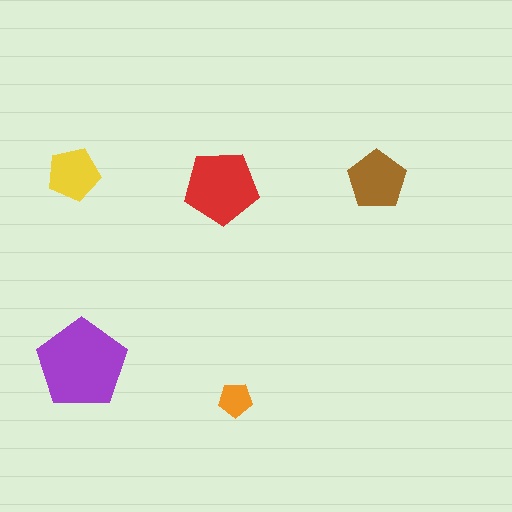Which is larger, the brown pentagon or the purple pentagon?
The purple one.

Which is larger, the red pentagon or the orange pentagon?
The red one.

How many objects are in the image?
There are 5 objects in the image.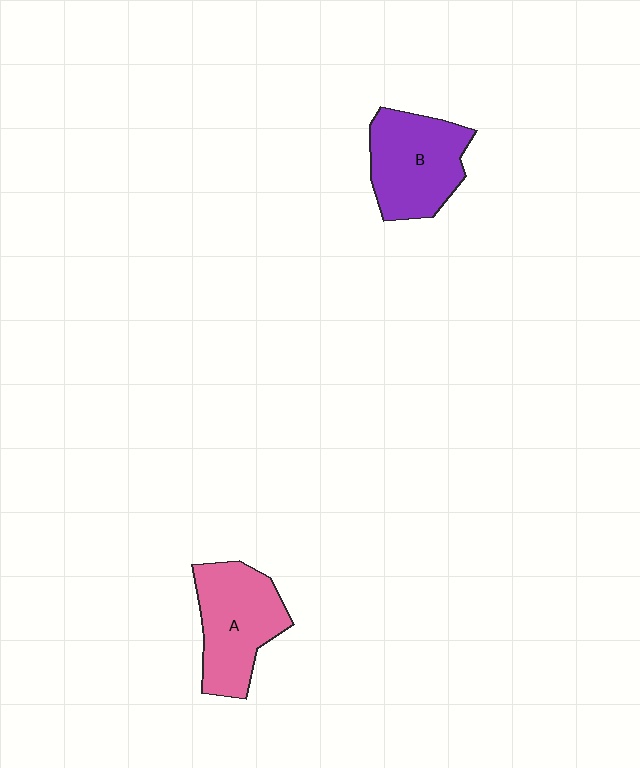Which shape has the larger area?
Shape A (pink).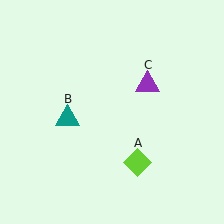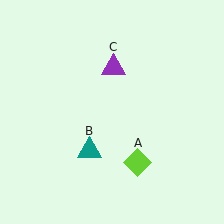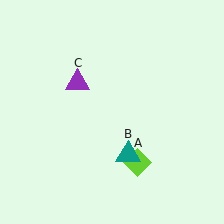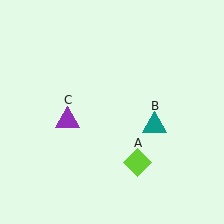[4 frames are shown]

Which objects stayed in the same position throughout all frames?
Lime diamond (object A) remained stationary.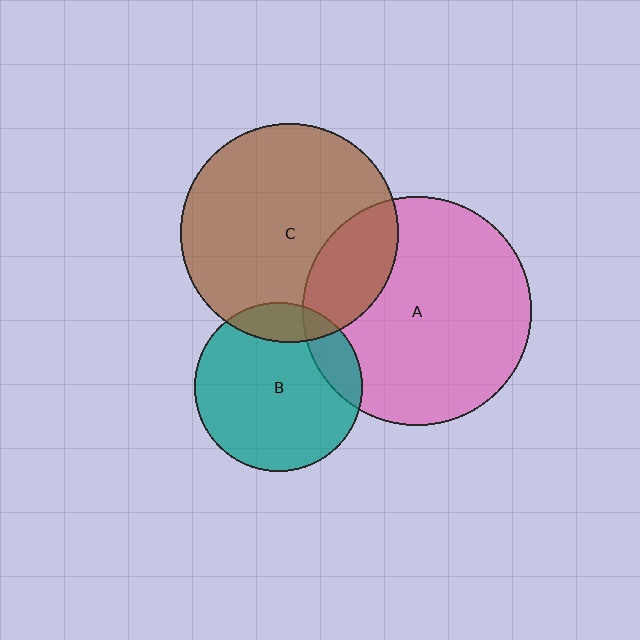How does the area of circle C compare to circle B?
Approximately 1.7 times.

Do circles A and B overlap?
Yes.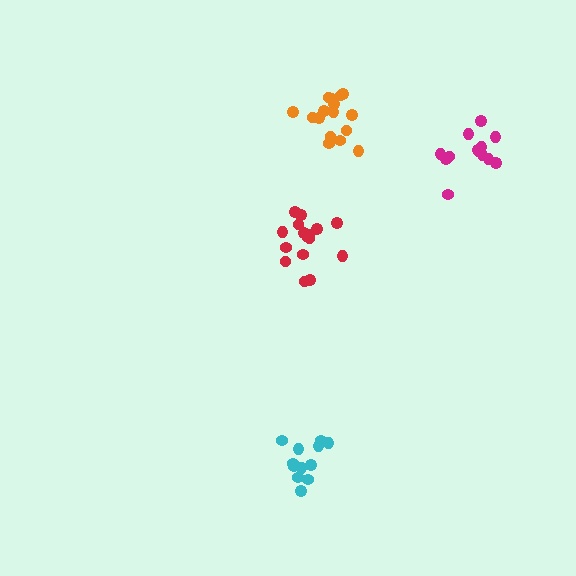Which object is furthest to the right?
The magenta cluster is rightmost.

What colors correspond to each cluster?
The clusters are colored: magenta, red, orange, cyan.